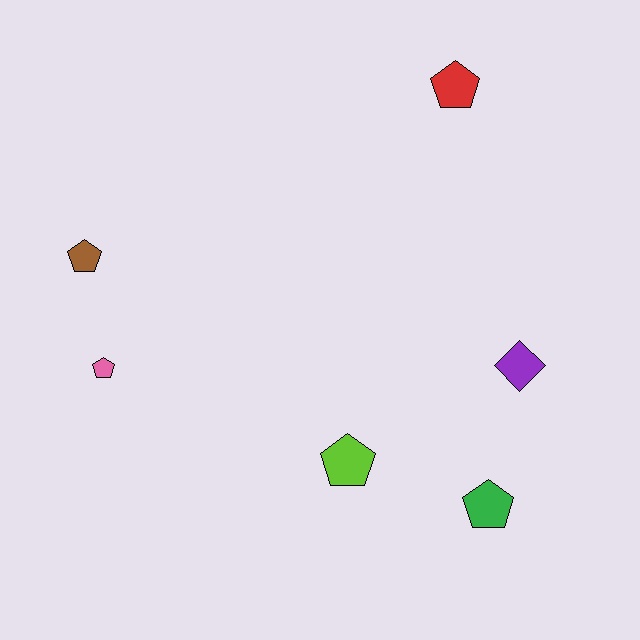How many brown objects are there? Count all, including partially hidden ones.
There is 1 brown object.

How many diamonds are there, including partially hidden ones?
There is 1 diamond.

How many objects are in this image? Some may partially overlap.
There are 6 objects.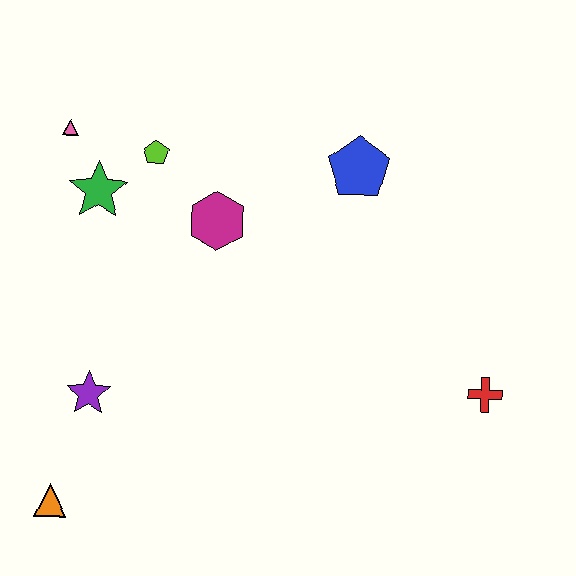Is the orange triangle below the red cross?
Yes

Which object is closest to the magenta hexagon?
The lime pentagon is closest to the magenta hexagon.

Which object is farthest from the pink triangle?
The red cross is farthest from the pink triangle.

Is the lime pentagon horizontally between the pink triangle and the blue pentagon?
Yes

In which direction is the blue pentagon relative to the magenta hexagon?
The blue pentagon is to the right of the magenta hexagon.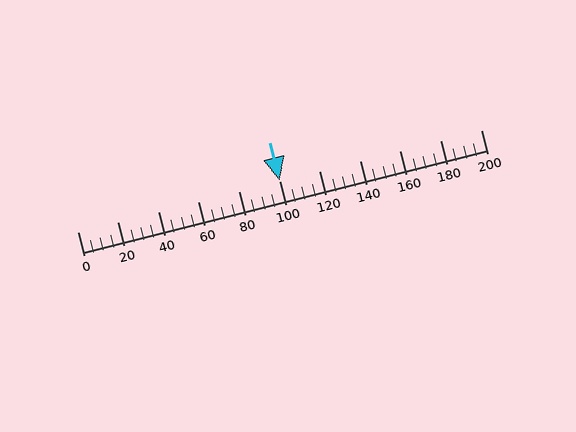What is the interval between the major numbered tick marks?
The major tick marks are spaced 20 units apart.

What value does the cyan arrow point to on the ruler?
The cyan arrow points to approximately 100.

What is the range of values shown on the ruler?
The ruler shows values from 0 to 200.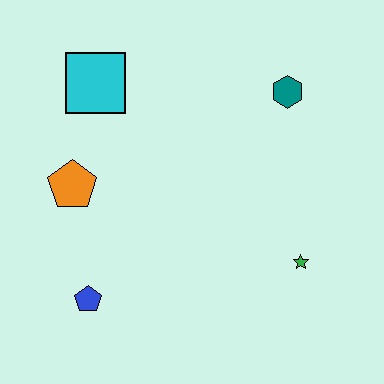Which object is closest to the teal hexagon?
The green star is closest to the teal hexagon.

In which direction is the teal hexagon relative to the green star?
The teal hexagon is above the green star.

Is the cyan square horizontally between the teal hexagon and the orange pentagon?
Yes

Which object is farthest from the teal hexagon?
The blue pentagon is farthest from the teal hexagon.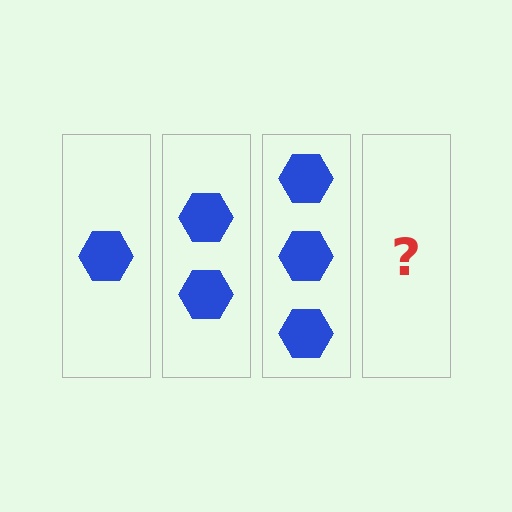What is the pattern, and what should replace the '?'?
The pattern is that each step adds one more hexagon. The '?' should be 4 hexagons.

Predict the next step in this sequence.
The next step is 4 hexagons.